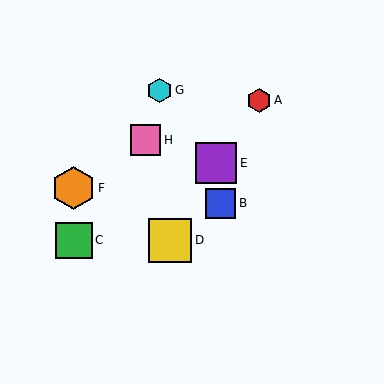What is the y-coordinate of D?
Object D is at y≈240.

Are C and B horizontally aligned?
No, C is at y≈240 and B is at y≈203.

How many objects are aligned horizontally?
2 objects (C, D) are aligned horizontally.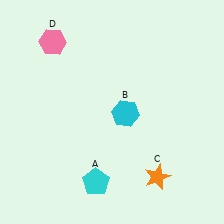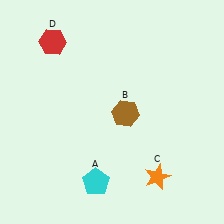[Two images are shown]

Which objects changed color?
B changed from cyan to brown. D changed from pink to red.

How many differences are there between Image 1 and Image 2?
There are 2 differences between the two images.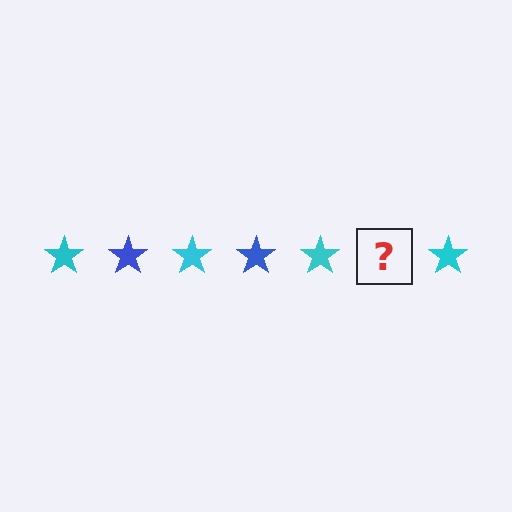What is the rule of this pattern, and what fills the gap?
The rule is that the pattern cycles through cyan, blue stars. The gap should be filled with a blue star.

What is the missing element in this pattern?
The missing element is a blue star.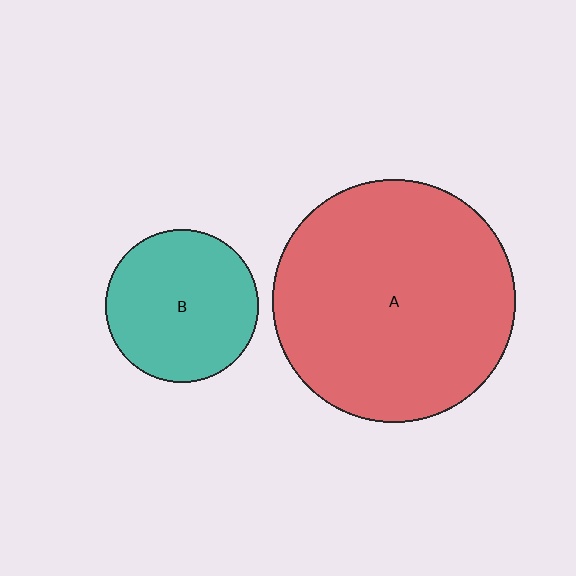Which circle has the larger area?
Circle A (red).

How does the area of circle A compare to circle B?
Approximately 2.5 times.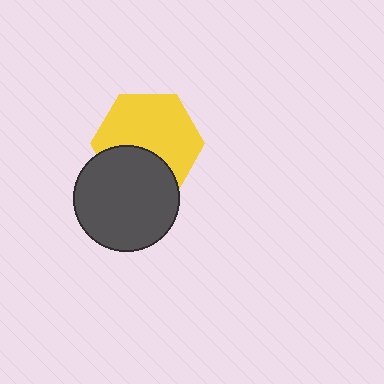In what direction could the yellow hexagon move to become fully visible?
The yellow hexagon could move up. That would shift it out from behind the dark gray circle entirely.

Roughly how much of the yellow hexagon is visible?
Most of it is visible (roughly 66%).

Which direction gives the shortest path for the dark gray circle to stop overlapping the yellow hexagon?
Moving down gives the shortest separation.